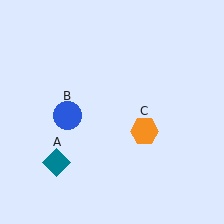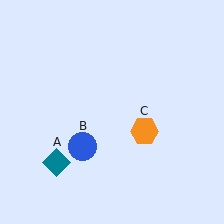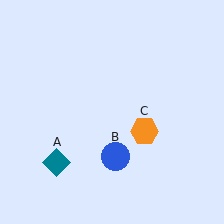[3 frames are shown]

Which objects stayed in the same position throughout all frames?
Teal diamond (object A) and orange hexagon (object C) remained stationary.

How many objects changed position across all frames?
1 object changed position: blue circle (object B).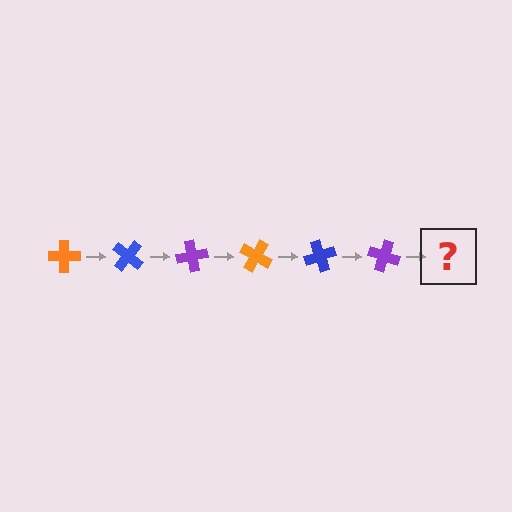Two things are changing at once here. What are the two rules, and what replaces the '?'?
The two rules are that it rotates 40 degrees each step and the color cycles through orange, blue, and purple. The '?' should be an orange cross, rotated 240 degrees from the start.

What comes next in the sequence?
The next element should be an orange cross, rotated 240 degrees from the start.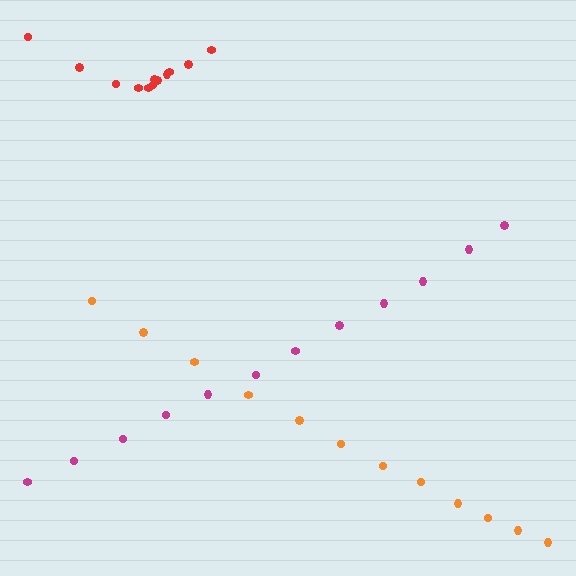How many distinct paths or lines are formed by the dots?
There are 3 distinct paths.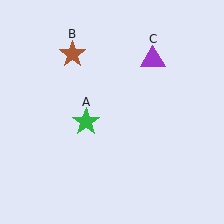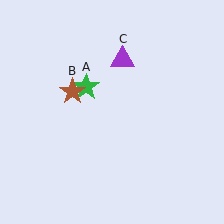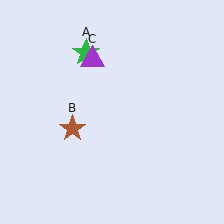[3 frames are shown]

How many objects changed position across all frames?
3 objects changed position: green star (object A), brown star (object B), purple triangle (object C).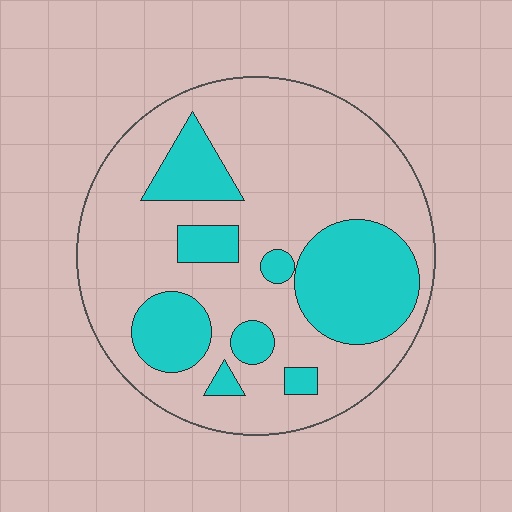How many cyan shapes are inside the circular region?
8.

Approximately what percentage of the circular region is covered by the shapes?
Approximately 30%.